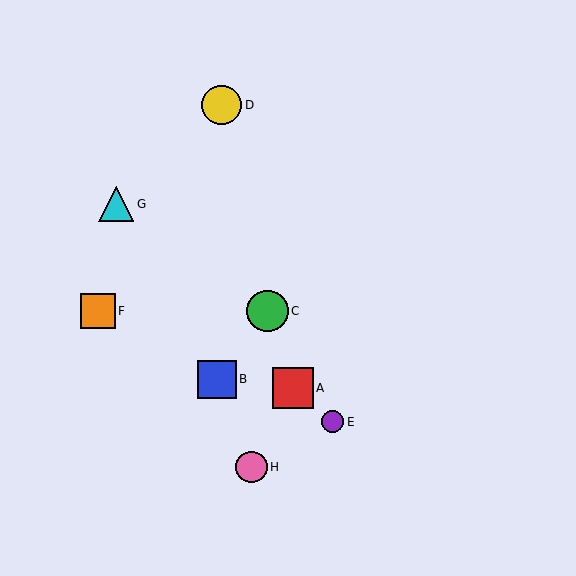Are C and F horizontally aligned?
Yes, both are at y≈311.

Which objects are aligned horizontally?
Objects C, F are aligned horizontally.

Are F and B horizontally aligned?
No, F is at y≈311 and B is at y≈379.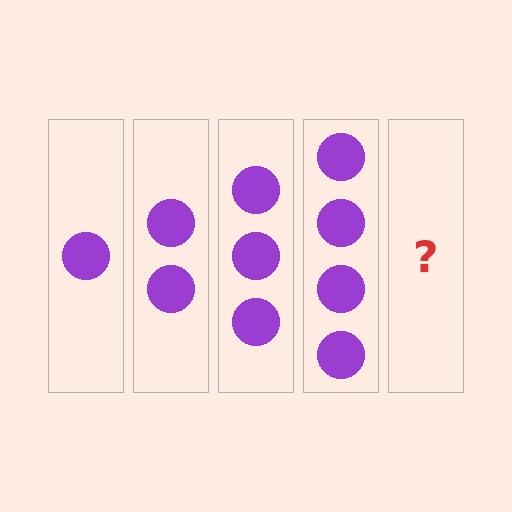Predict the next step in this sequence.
The next step is 5 circles.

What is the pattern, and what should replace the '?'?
The pattern is that each step adds one more circle. The '?' should be 5 circles.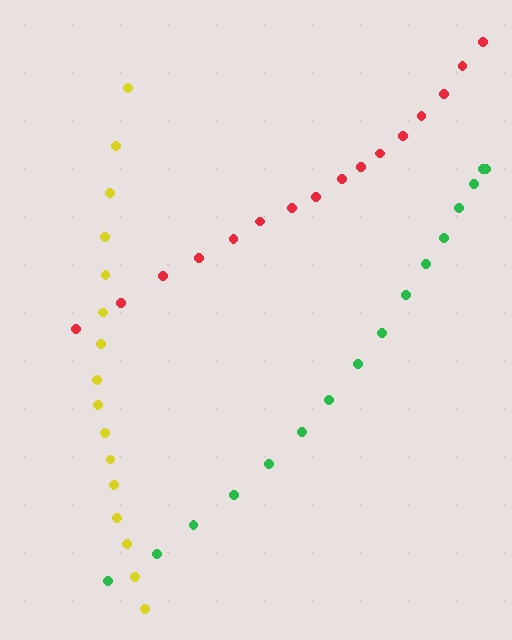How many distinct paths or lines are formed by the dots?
There are 3 distinct paths.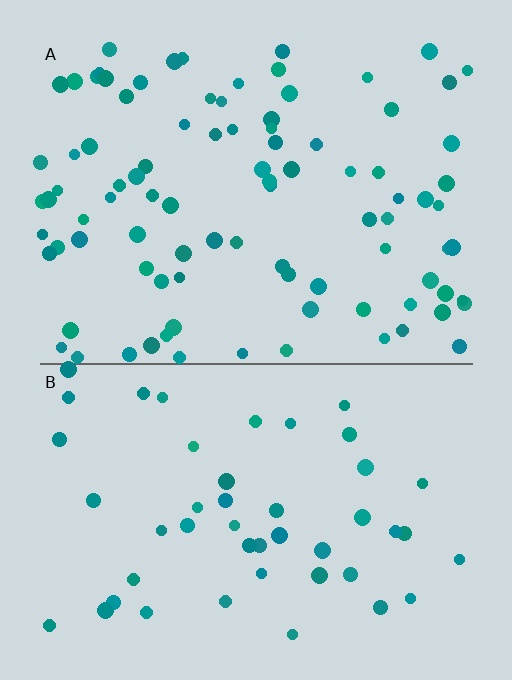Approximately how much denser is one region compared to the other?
Approximately 2.0× — region A over region B.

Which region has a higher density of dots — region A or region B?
A (the top).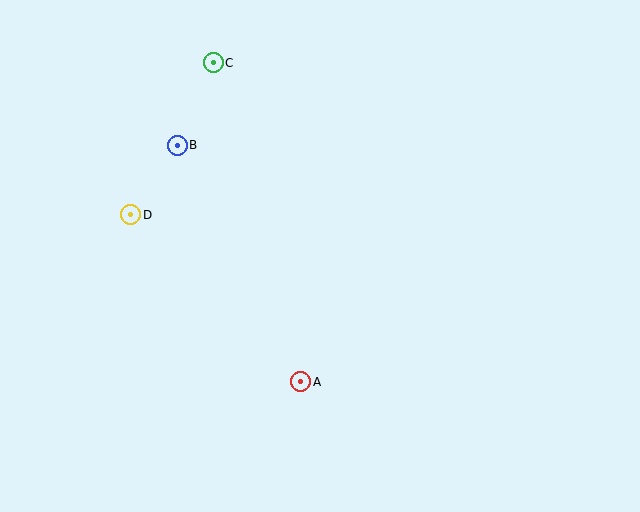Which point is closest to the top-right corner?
Point C is closest to the top-right corner.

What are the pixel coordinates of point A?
Point A is at (301, 382).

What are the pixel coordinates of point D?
Point D is at (131, 215).